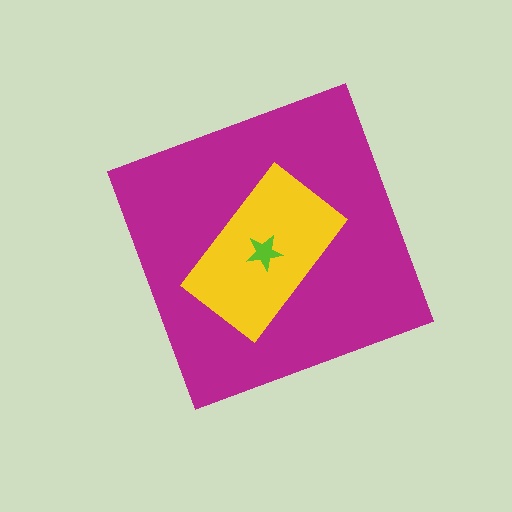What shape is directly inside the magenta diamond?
The yellow rectangle.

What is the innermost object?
The lime star.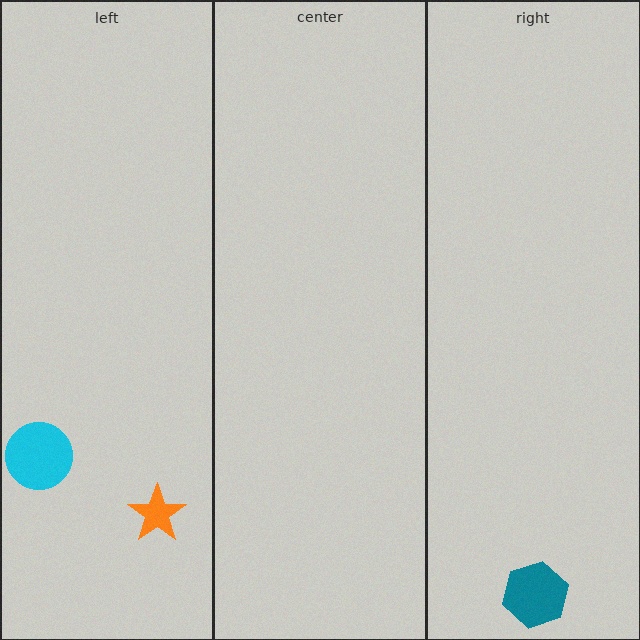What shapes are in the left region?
The cyan circle, the orange star.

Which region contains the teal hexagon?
The right region.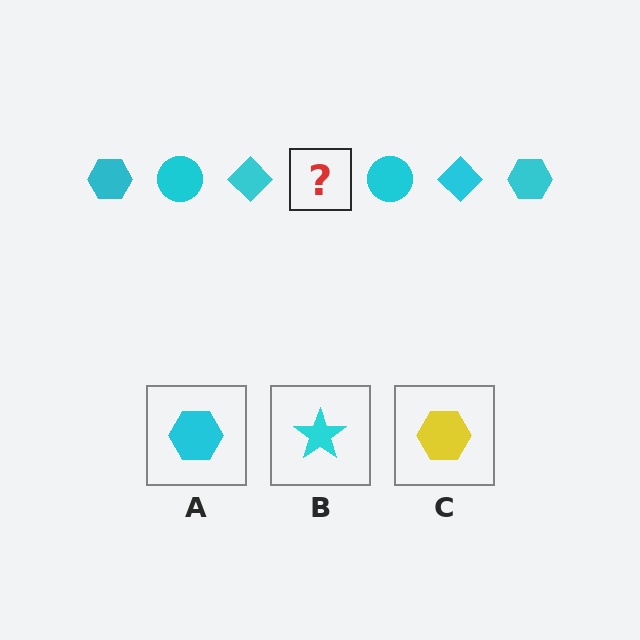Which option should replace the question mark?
Option A.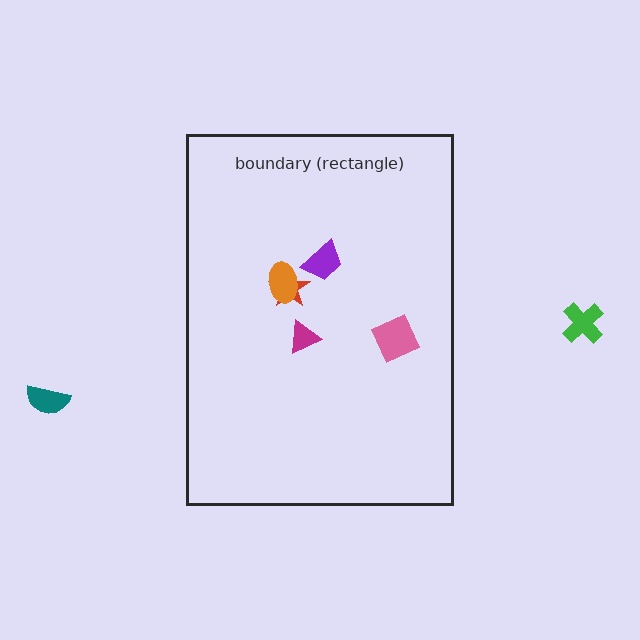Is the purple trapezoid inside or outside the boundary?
Inside.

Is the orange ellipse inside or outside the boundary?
Inside.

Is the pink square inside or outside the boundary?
Inside.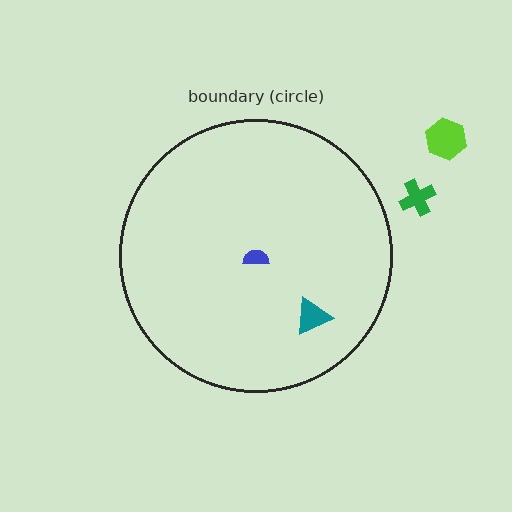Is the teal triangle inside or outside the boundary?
Inside.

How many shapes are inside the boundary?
2 inside, 2 outside.